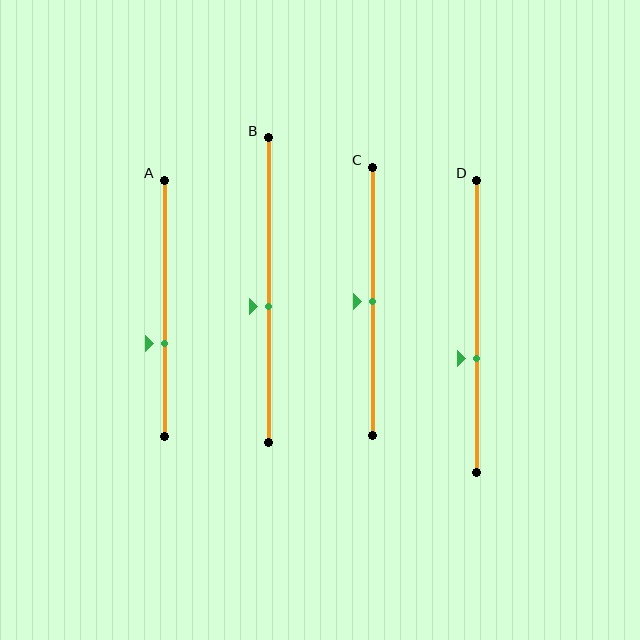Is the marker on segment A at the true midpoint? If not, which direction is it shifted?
No, the marker on segment A is shifted downward by about 13% of the segment length.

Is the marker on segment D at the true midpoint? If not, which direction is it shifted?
No, the marker on segment D is shifted downward by about 11% of the segment length.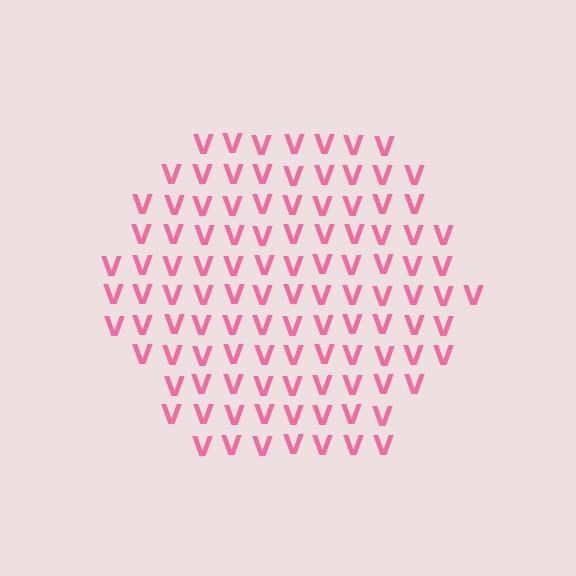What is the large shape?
The large shape is a hexagon.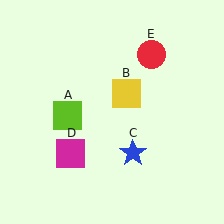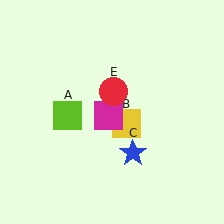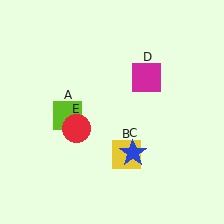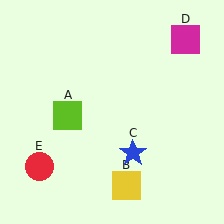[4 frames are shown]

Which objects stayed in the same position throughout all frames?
Lime square (object A) and blue star (object C) remained stationary.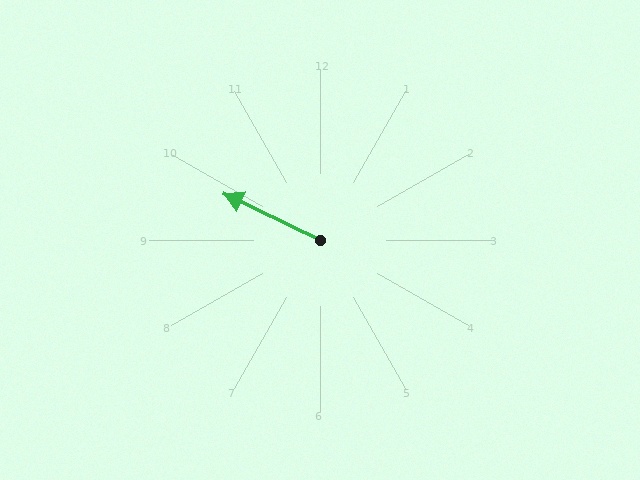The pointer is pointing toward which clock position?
Roughly 10 o'clock.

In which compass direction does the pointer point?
Northwest.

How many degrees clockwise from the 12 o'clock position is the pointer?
Approximately 296 degrees.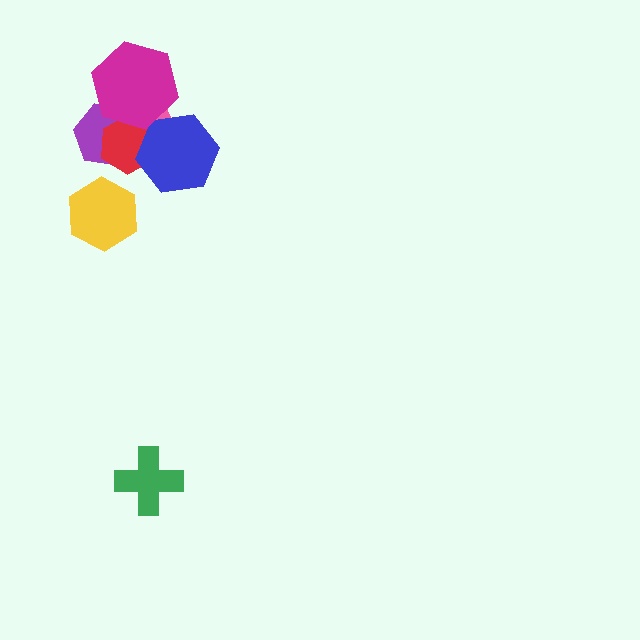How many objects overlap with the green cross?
0 objects overlap with the green cross.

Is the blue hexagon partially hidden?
No, no other shape covers it.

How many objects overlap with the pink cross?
4 objects overlap with the pink cross.